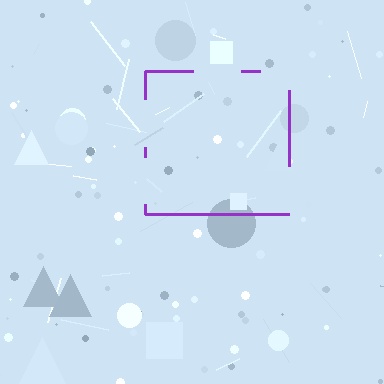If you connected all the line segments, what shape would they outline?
They would outline a square.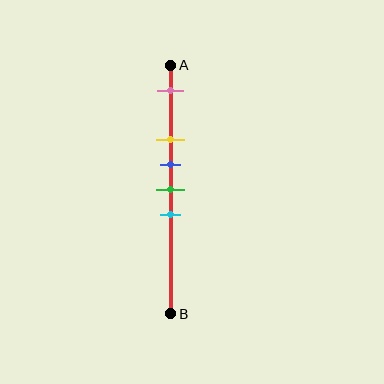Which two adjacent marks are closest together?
The blue and green marks are the closest adjacent pair.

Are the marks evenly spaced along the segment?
No, the marks are not evenly spaced.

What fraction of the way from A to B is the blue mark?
The blue mark is approximately 40% (0.4) of the way from A to B.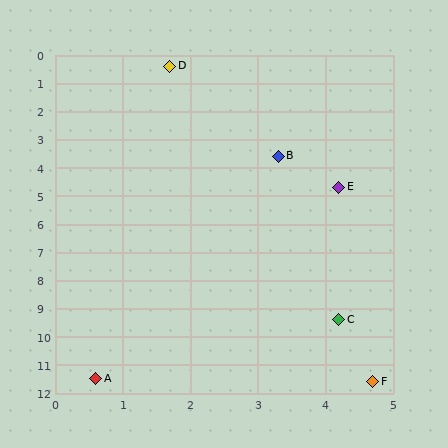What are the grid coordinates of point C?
Point C is at approximately (4.2, 9.4).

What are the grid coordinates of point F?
Point F is at approximately (4.7, 11.6).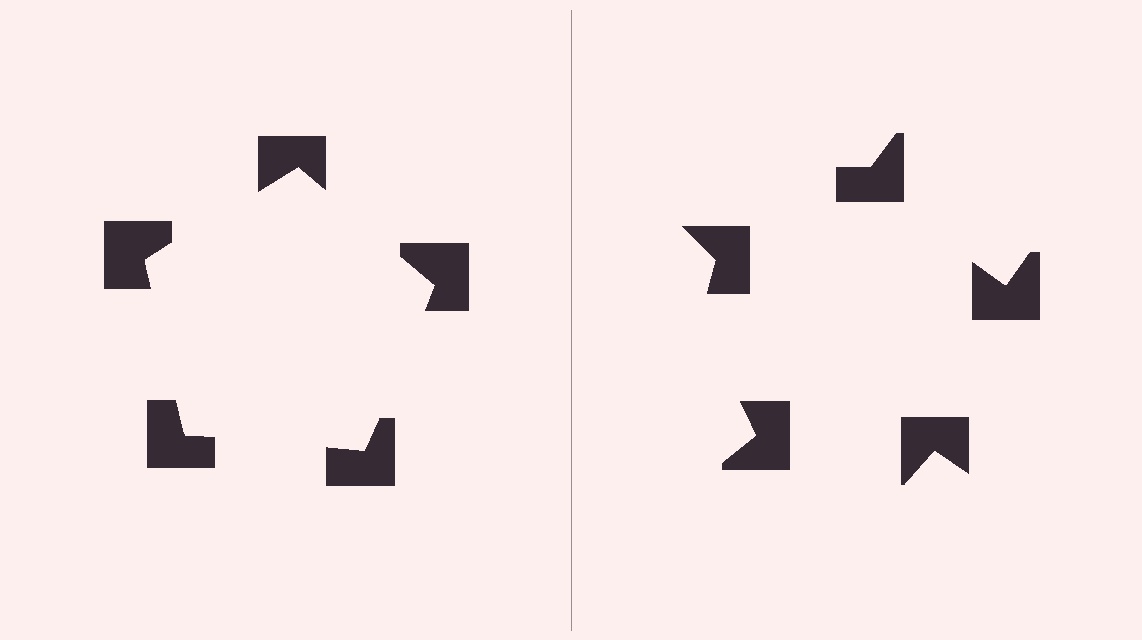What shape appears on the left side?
An illusory pentagon.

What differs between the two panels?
The notched squares are positioned identically on both sides; only the wedge orientations differ. On the left they align to a pentagon; on the right they are misaligned.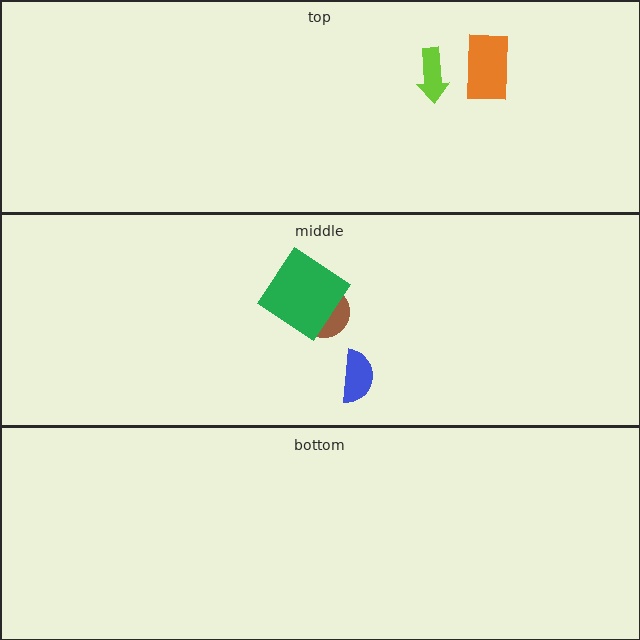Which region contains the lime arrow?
The top region.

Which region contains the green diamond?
The middle region.